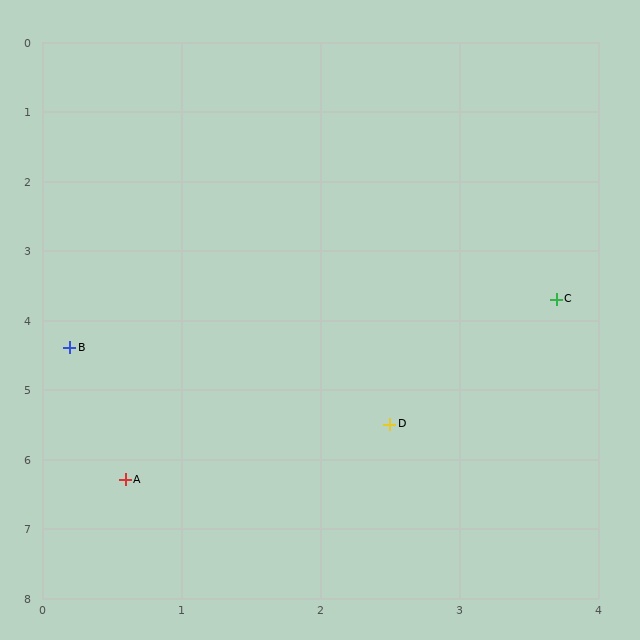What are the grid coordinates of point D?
Point D is at approximately (2.5, 5.5).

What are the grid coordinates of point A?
Point A is at approximately (0.6, 6.3).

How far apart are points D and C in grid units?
Points D and C are about 2.2 grid units apart.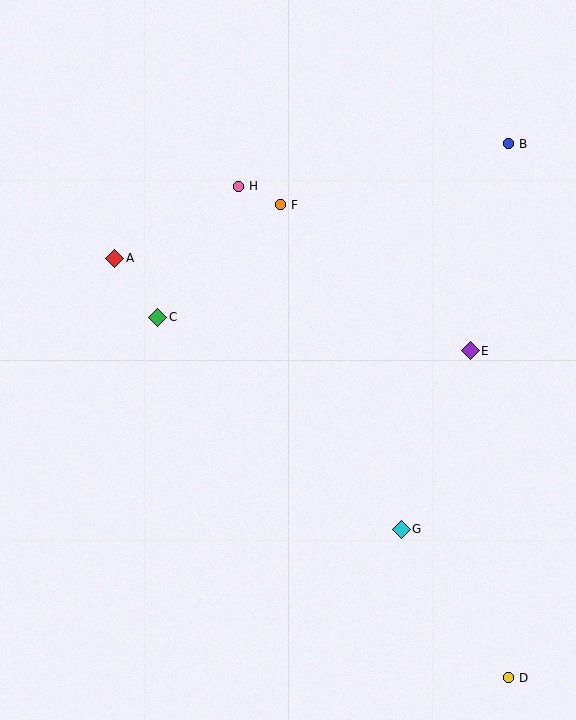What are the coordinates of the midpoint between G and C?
The midpoint between G and C is at (280, 423).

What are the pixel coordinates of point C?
Point C is at (158, 317).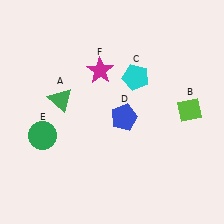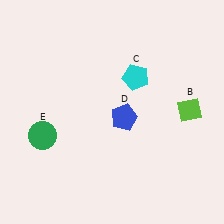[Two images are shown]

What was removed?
The green triangle (A), the magenta star (F) were removed in Image 2.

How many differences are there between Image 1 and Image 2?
There are 2 differences between the two images.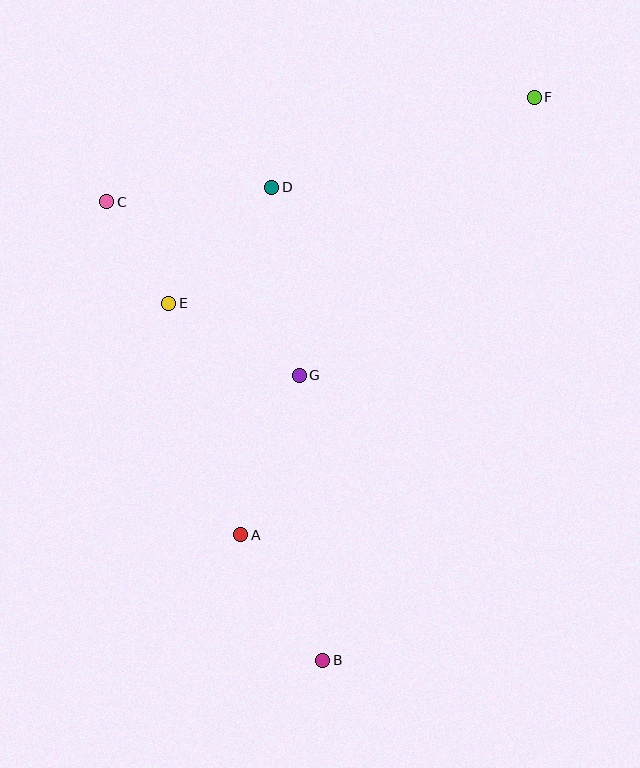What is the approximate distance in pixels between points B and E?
The distance between B and E is approximately 388 pixels.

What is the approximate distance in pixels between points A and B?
The distance between A and B is approximately 150 pixels.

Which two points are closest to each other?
Points C and E are closest to each other.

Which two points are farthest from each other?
Points B and F are farthest from each other.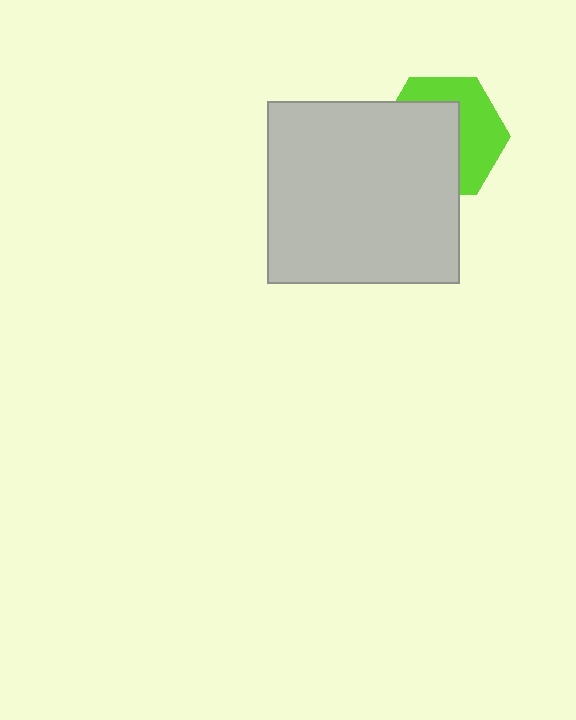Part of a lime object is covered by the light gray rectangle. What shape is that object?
It is a hexagon.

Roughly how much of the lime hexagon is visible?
About half of it is visible (roughly 45%).